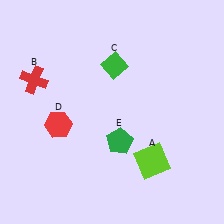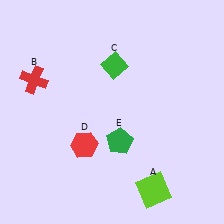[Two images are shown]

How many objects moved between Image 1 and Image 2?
2 objects moved between the two images.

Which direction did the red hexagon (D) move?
The red hexagon (D) moved right.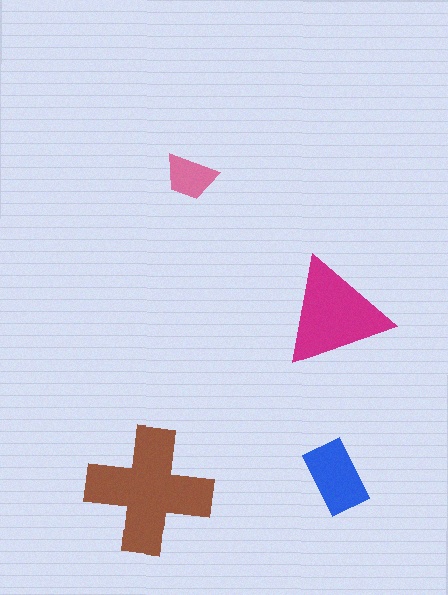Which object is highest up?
The pink trapezoid is topmost.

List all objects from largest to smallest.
The brown cross, the magenta triangle, the blue rectangle, the pink trapezoid.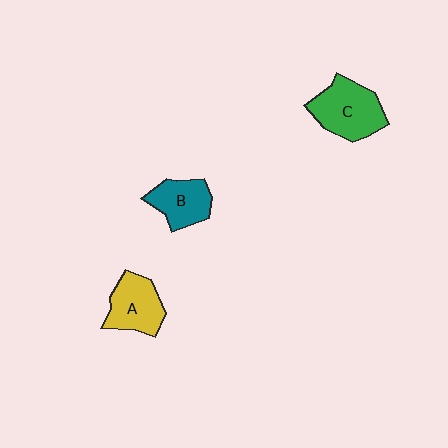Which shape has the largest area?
Shape C (green).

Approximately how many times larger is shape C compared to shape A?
Approximately 1.3 times.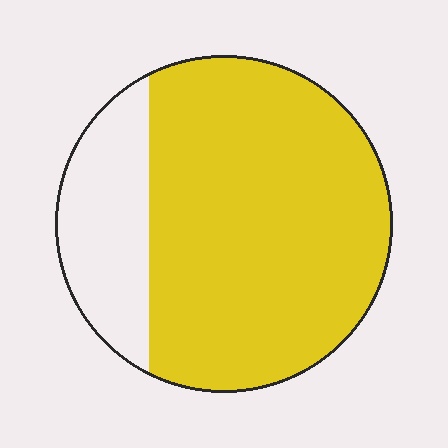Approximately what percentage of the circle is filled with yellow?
Approximately 75%.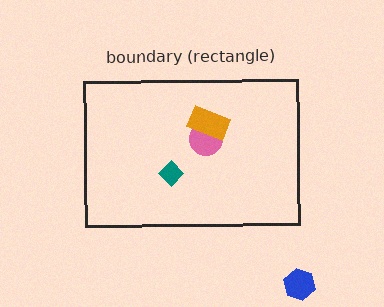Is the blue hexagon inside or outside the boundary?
Outside.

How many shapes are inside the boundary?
3 inside, 1 outside.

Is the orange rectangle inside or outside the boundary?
Inside.